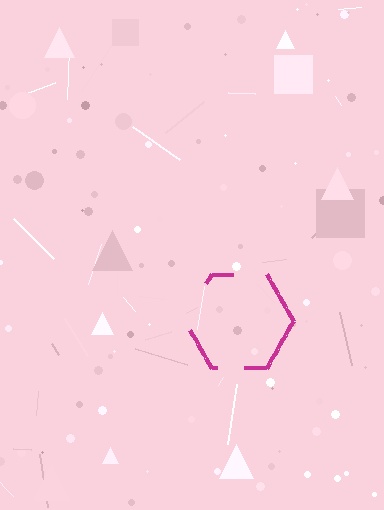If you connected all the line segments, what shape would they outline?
They would outline a hexagon.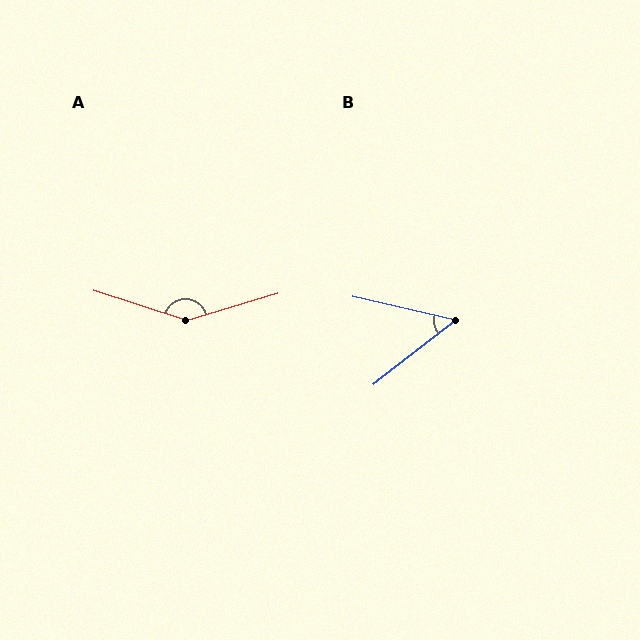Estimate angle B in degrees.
Approximately 51 degrees.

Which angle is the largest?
A, at approximately 146 degrees.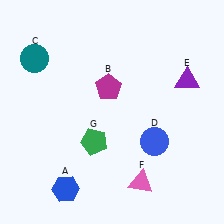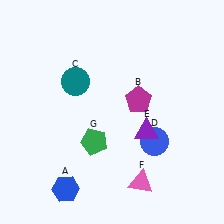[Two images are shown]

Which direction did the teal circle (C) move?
The teal circle (C) moved right.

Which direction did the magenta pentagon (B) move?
The magenta pentagon (B) moved right.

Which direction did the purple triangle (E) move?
The purple triangle (E) moved down.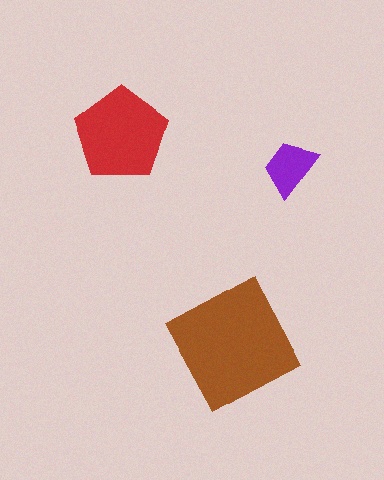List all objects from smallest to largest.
The purple trapezoid, the red pentagon, the brown square.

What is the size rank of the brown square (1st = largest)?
1st.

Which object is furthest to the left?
The red pentagon is leftmost.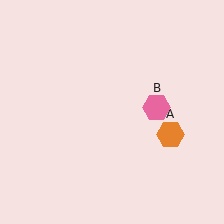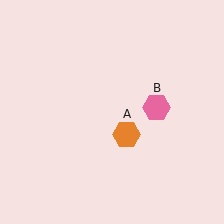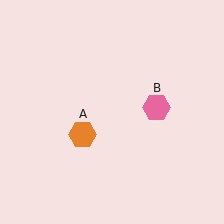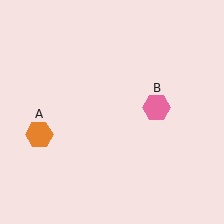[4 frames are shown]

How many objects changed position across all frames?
1 object changed position: orange hexagon (object A).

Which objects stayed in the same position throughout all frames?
Pink hexagon (object B) remained stationary.